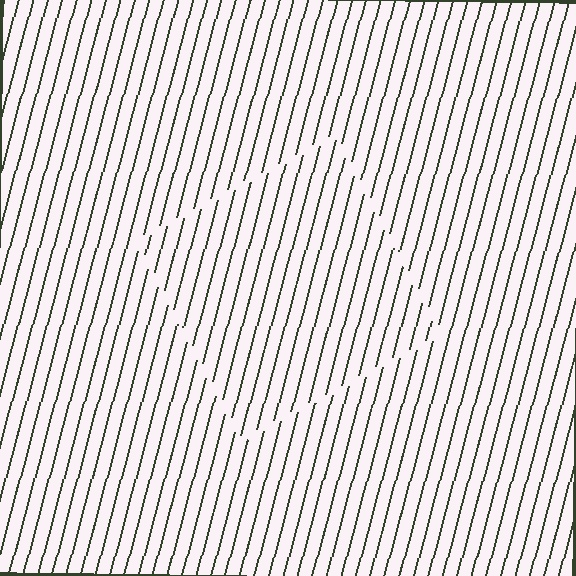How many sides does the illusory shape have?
4 sides — the line-ends trace a square.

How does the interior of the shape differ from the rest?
The interior of the shape contains the same grating, shifted by half a period — the contour is defined by the phase discontinuity where line-ends from the inner and outer gratings abut.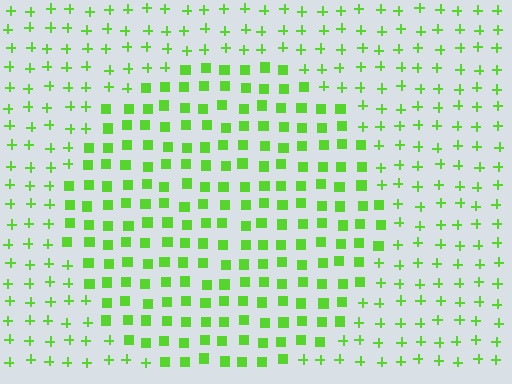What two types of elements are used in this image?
The image uses squares inside the circle region and plus signs outside it.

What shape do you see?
I see a circle.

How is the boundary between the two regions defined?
The boundary is defined by a change in element shape: squares inside vs. plus signs outside. All elements share the same color and spacing.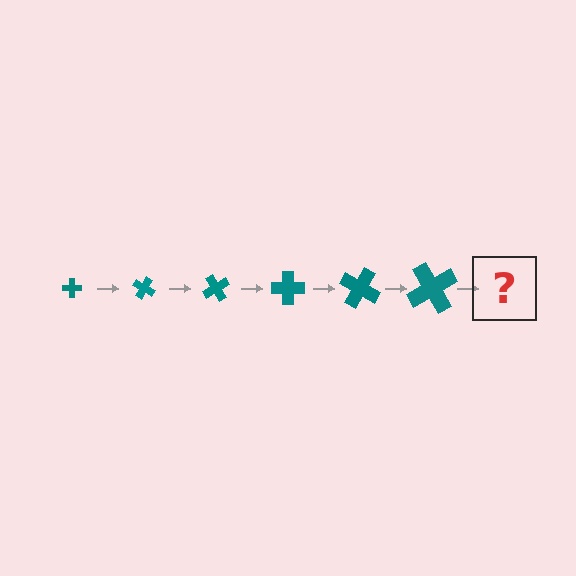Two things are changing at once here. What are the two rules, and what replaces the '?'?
The two rules are that the cross grows larger each step and it rotates 30 degrees each step. The '?' should be a cross, larger than the previous one and rotated 180 degrees from the start.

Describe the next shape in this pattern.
It should be a cross, larger than the previous one and rotated 180 degrees from the start.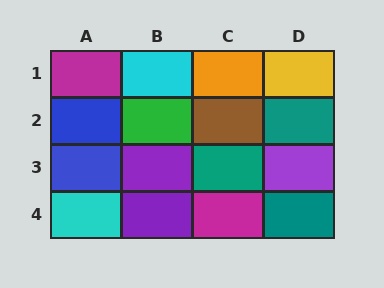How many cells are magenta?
2 cells are magenta.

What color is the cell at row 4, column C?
Magenta.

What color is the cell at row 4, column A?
Cyan.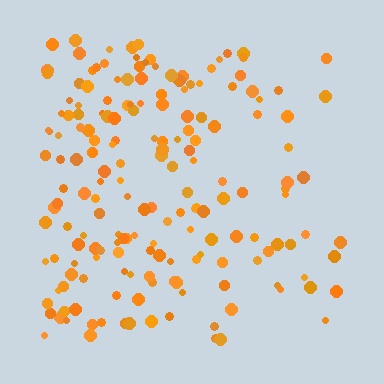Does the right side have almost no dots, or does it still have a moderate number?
Still a moderate number, just noticeably fewer than the left.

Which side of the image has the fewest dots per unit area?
The right.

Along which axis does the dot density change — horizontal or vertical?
Horizontal.